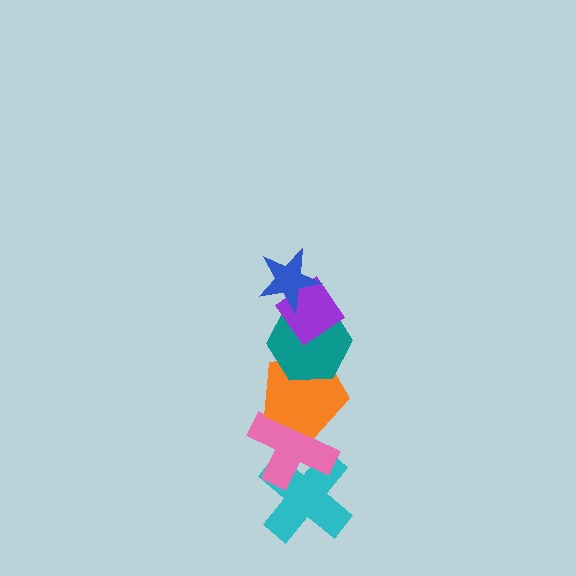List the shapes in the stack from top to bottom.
From top to bottom: the blue star, the purple diamond, the teal hexagon, the orange pentagon, the pink cross, the cyan cross.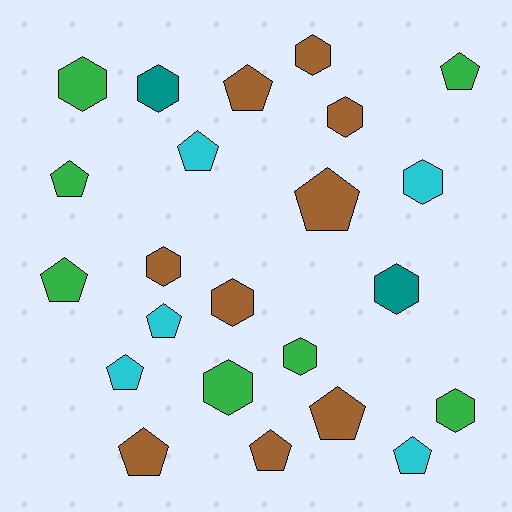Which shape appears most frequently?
Pentagon, with 12 objects.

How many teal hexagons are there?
There are 2 teal hexagons.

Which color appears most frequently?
Brown, with 9 objects.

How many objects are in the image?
There are 23 objects.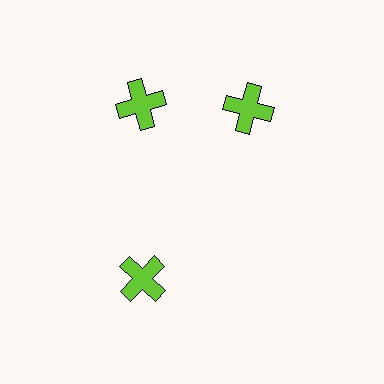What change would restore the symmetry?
The symmetry would be restored by rotating it back into even spacing with its neighbors so that all 3 crosses sit at equal angles and equal distance from the center.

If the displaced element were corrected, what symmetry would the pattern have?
It would have 3-fold rotational symmetry — the pattern would map onto itself every 120 degrees.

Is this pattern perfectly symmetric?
No. The 3 lime crosses are arranged in a ring, but one element near the 3 o'clock position is rotated out of alignment along the ring, breaking the 3-fold rotational symmetry.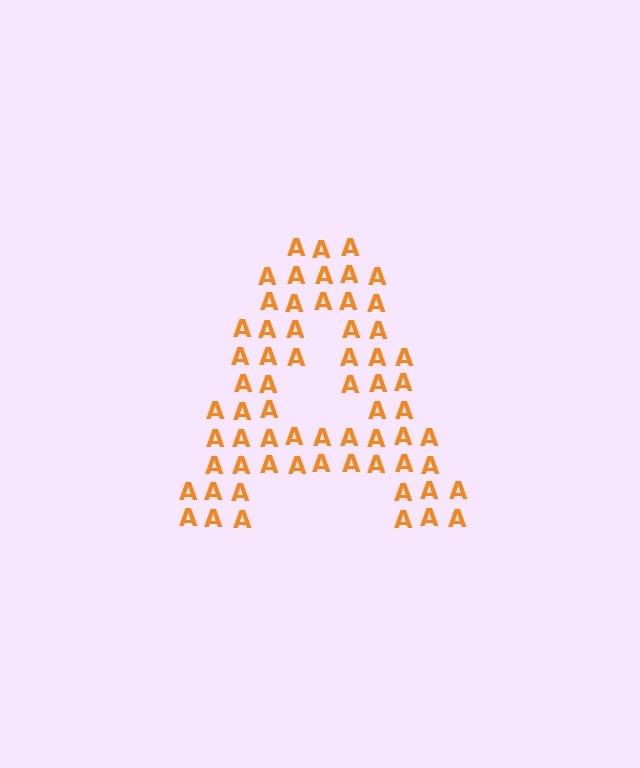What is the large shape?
The large shape is the letter A.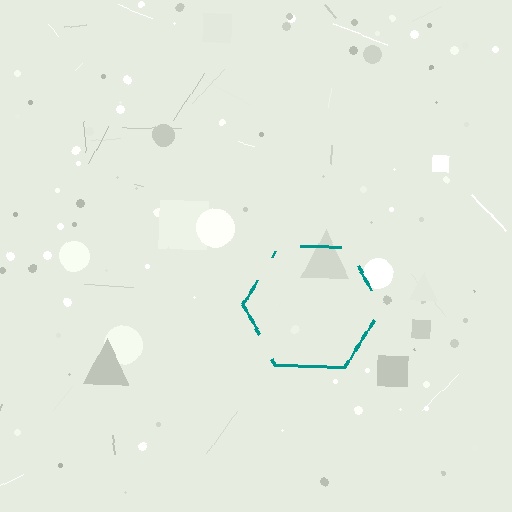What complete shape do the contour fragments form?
The contour fragments form a hexagon.